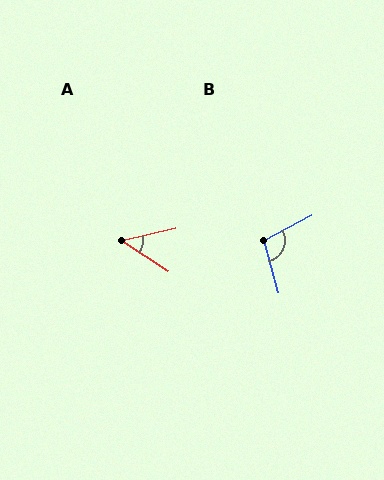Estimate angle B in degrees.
Approximately 103 degrees.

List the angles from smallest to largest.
A (46°), B (103°).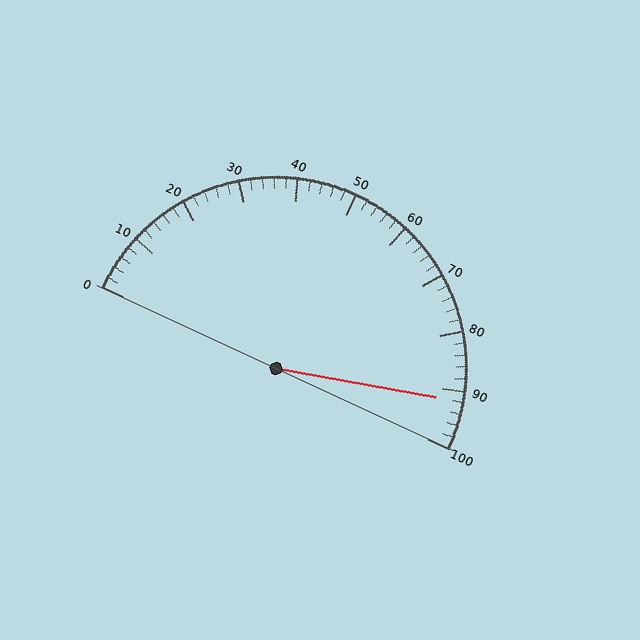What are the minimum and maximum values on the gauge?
The gauge ranges from 0 to 100.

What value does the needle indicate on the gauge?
The needle indicates approximately 92.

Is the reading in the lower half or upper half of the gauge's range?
The reading is in the upper half of the range (0 to 100).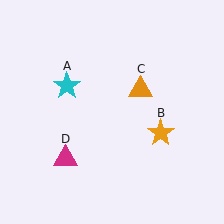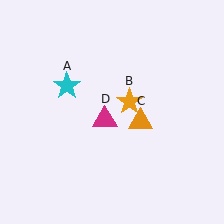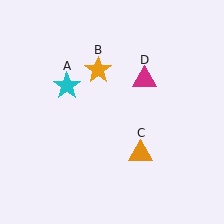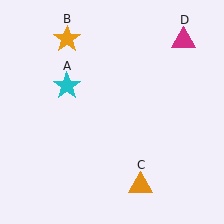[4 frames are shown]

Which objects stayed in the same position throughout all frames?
Cyan star (object A) remained stationary.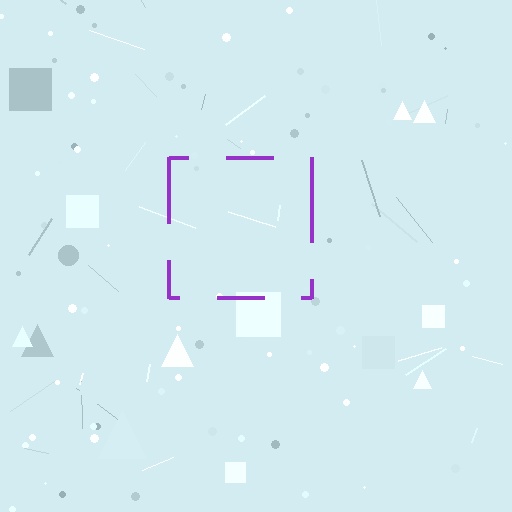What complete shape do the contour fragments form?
The contour fragments form a square.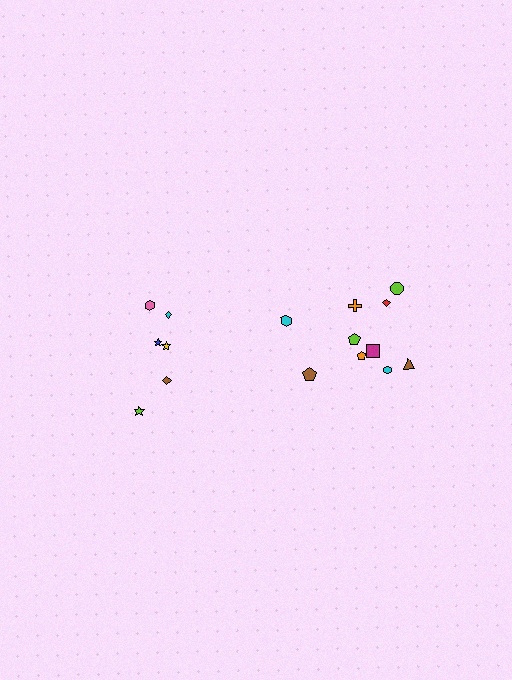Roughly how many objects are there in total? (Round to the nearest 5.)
Roughly 15 objects in total.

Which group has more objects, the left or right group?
The right group.